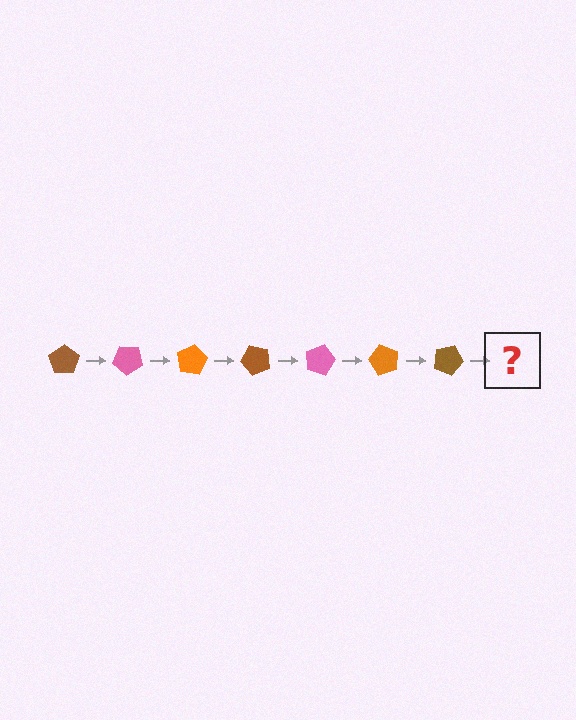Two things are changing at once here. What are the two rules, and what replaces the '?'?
The two rules are that it rotates 40 degrees each step and the color cycles through brown, pink, and orange. The '?' should be a pink pentagon, rotated 280 degrees from the start.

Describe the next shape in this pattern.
It should be a pink pentagon, rotated 280 degrees from the start.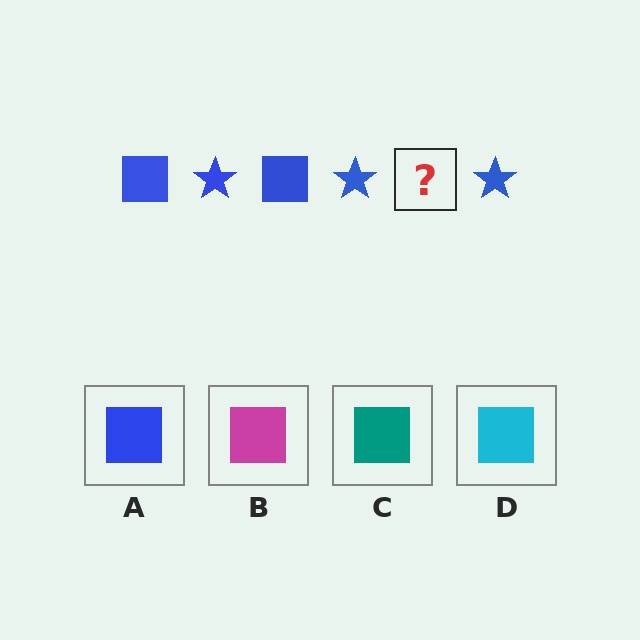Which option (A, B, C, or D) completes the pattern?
A.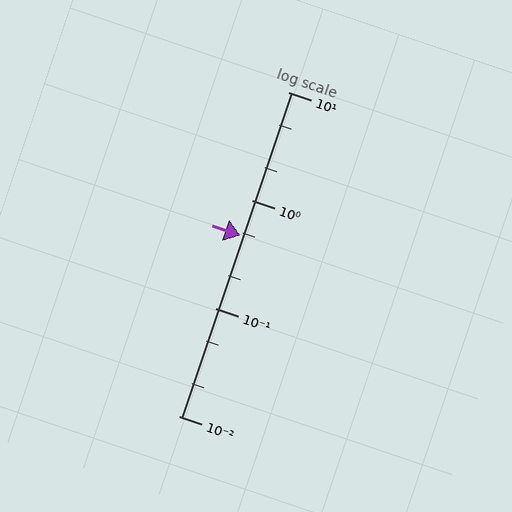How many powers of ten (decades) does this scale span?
The scale spans 3 decades, from 0.01 to 10.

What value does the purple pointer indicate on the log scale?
The pointer indicates approximately 0.47.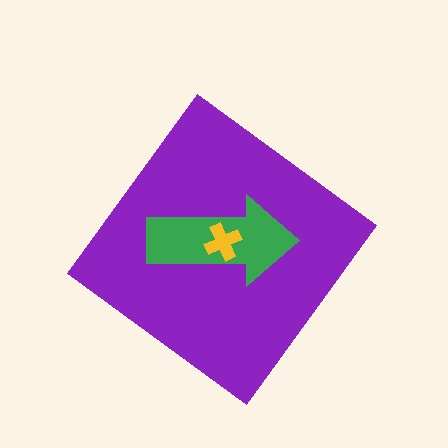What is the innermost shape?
The yellow cross.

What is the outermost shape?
The purple diamond.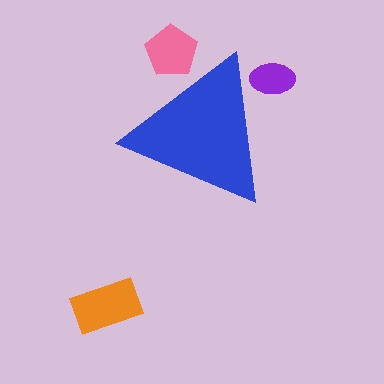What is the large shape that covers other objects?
A blue triangle.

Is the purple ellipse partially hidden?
Yes, the purple ellipse is partially hidden behind the blue triangle.